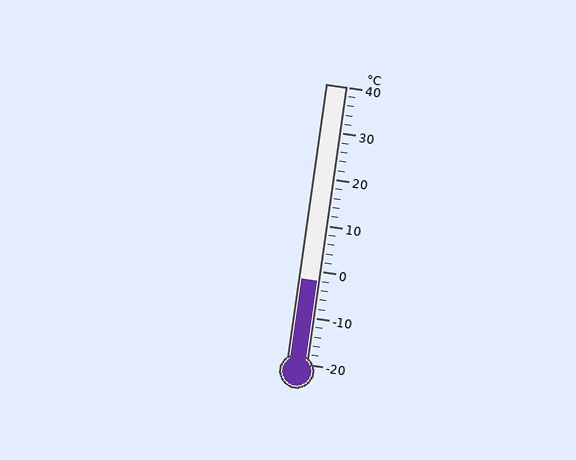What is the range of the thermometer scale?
The thermometer scale ranges from -20°C to 40°C.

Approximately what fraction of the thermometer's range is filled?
The thermometer is filled to approximately 30% of its range.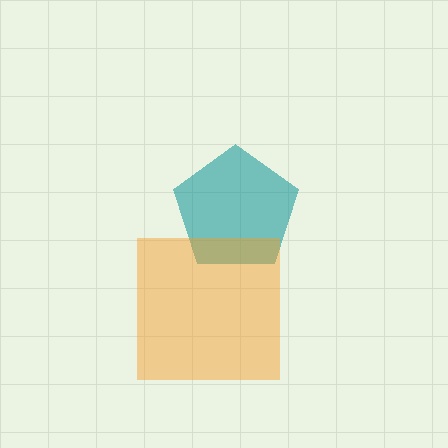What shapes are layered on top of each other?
The layered shapes are: a teal pentagon, an orange square.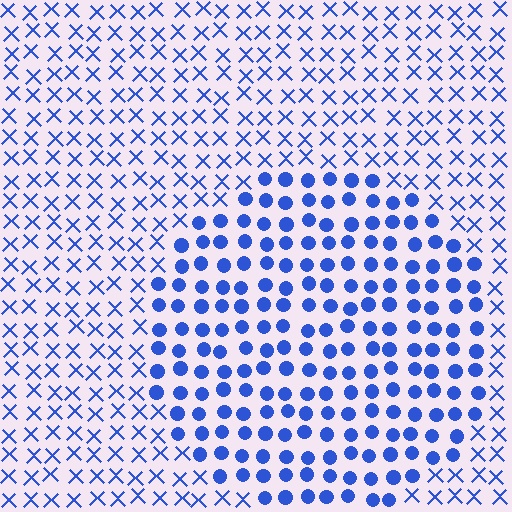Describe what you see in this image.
The image is filled with small blue elements arranged in a uniform grid. A circle-shaped region contains circles, while the surrounding area contains X marks. The boundary is defined purely by the change in element shape.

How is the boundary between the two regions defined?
The boundary is defined by a change in element shape: circles inside vs. X marks outside. All elements share the same color and spacing.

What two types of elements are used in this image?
The image uses circles inside the circle region and X marks outside it.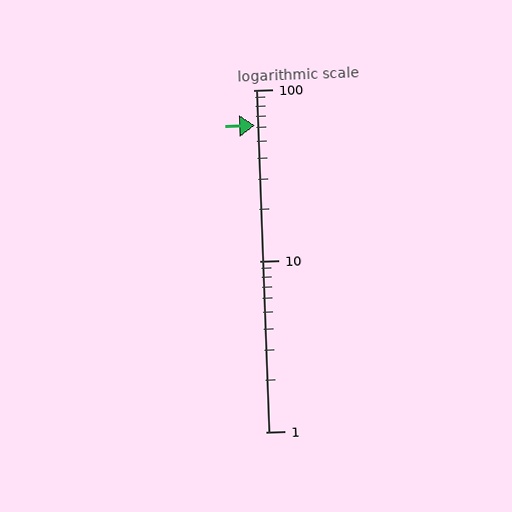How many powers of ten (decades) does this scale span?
The scale spans 2 decades, from 1 to 100.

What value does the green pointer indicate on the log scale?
The pointer indicates approximately 62.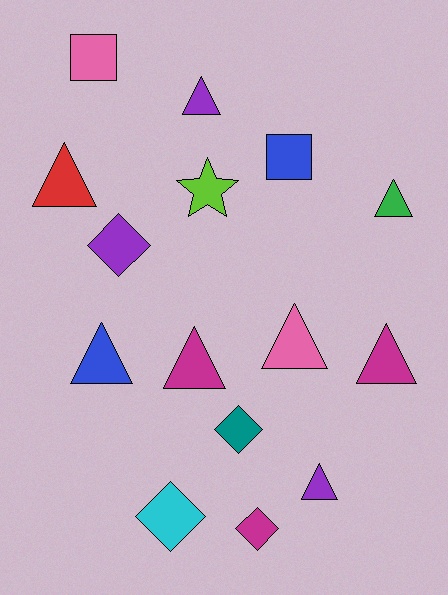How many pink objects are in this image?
There are 2 pink objects.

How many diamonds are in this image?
There are 4 diamonds.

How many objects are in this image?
There are 15 objects.